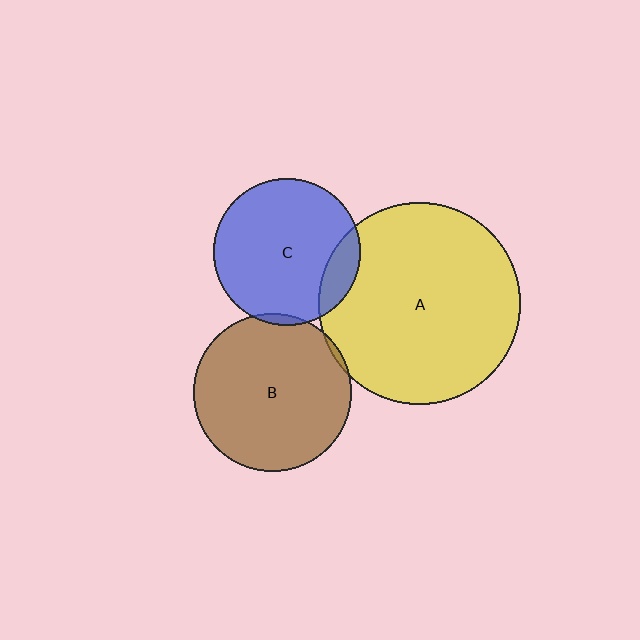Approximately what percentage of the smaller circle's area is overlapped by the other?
Approximately 5%.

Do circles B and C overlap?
Yes.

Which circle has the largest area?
Circle A (yellow).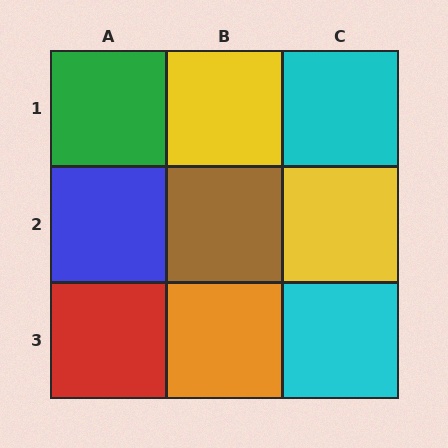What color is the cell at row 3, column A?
Red.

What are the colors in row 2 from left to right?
Blue, brown, yellow.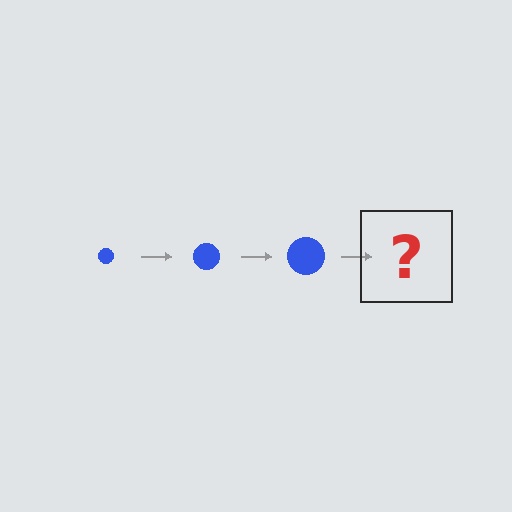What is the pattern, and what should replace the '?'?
The pattern is that the circle gets progressively larger each step. The '?' should be a blue circle, larger than the previous one.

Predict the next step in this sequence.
The next step is a blue circle, larger than the previous one.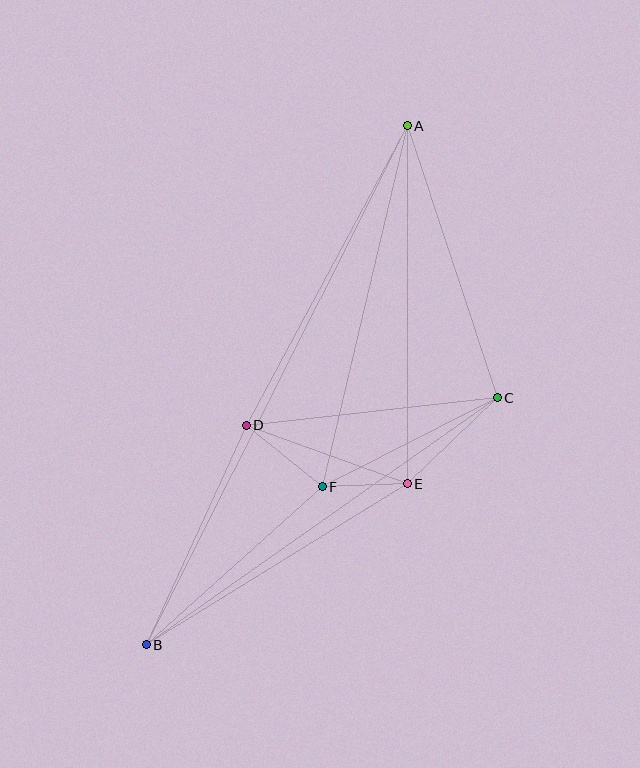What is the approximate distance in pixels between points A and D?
The distance between A and D is approximately 340 pixels.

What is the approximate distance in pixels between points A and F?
The distance between A and F is approximately 371 pixels.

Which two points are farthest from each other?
Points A and B are farthest from each other.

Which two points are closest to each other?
Points E and F are closest to each other.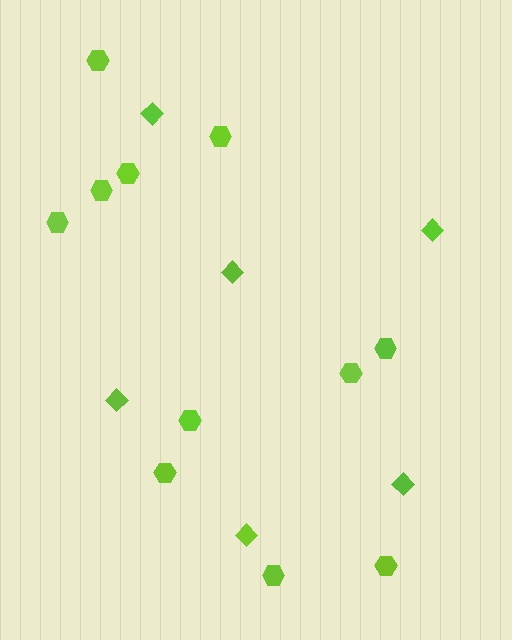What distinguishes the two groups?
There are 2 groups: one group of diamonds (6) and one group of hexagons (11).